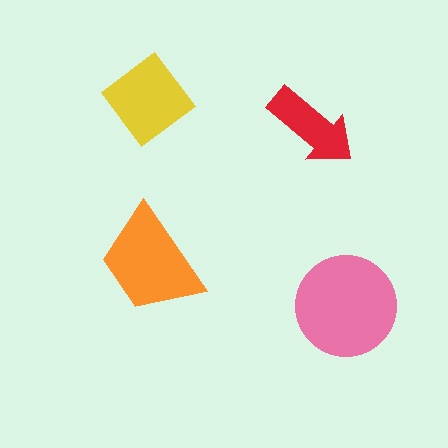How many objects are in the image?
There are 4 objects in the image.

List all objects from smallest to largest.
The red arrow, the yellow diamond, the orange trapezoid, the pink circle.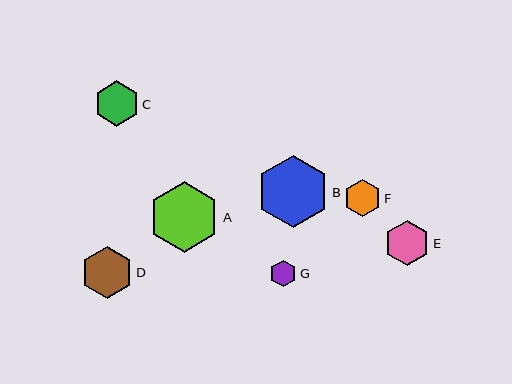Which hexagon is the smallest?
Hexagon G is the smallest with a size of approximately 27 pixels.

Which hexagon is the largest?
Hexagon B is the largest with a size of approximately 73 pixels.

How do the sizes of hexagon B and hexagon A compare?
Hexagon B and hexagon A are approximately the same size.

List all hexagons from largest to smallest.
From largest to smallest: B, A, D, C, E, F, G.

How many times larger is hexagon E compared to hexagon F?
Hexagon E is approximately 1.2 times the size of hexagon F.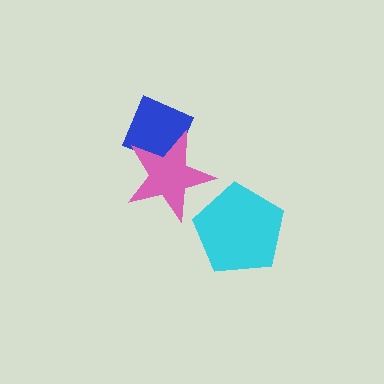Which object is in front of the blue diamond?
The pink star is in front of the blue diamond.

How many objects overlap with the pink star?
1 object overlaps with the pink star.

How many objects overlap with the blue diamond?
1 object overlaps with the blue diamond.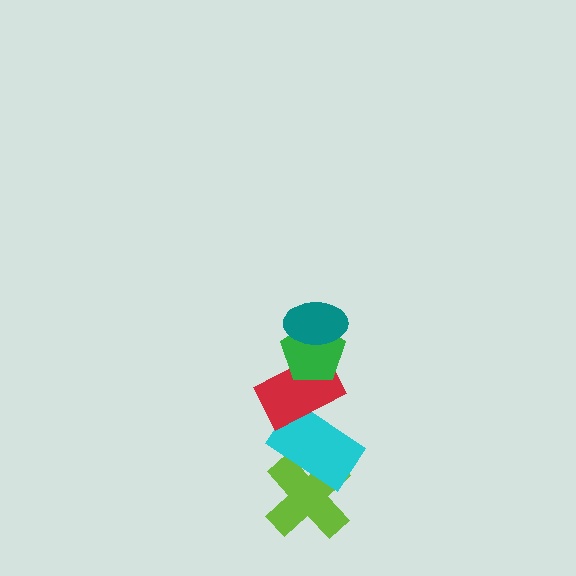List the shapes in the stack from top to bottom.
From top to bottom: the teal ellipse, the green pentagon, the red rectangle, the cyan rectangle, the lime cross.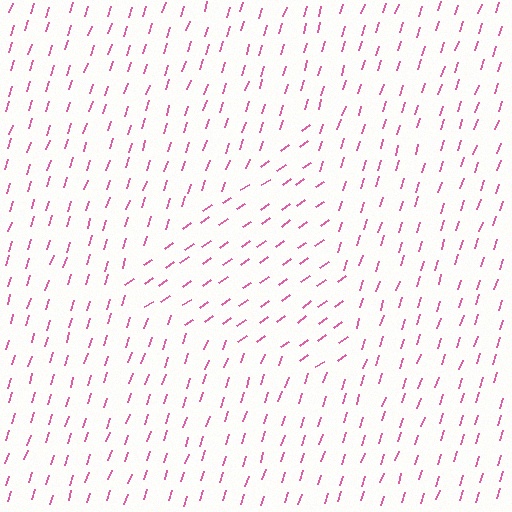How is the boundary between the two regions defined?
The boundary is defined purely by a change in line orientation (approximately 37 degrees difference). All lines are the same color and thickness.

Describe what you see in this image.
The image is filled with small pink line segments. A triangle region in the image has lines oriented differently from the surrounding lines, creating a visible texture boundary.